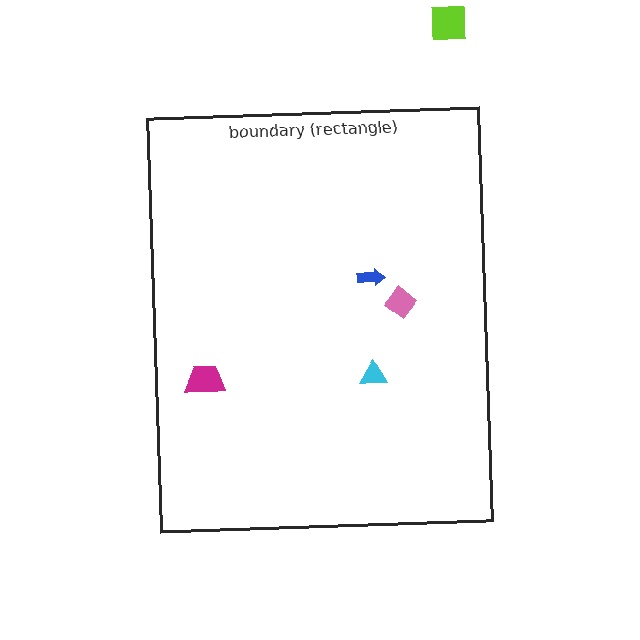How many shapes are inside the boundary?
4 inside, 1 outside.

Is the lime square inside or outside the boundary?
Outside.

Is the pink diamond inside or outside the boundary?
Inside.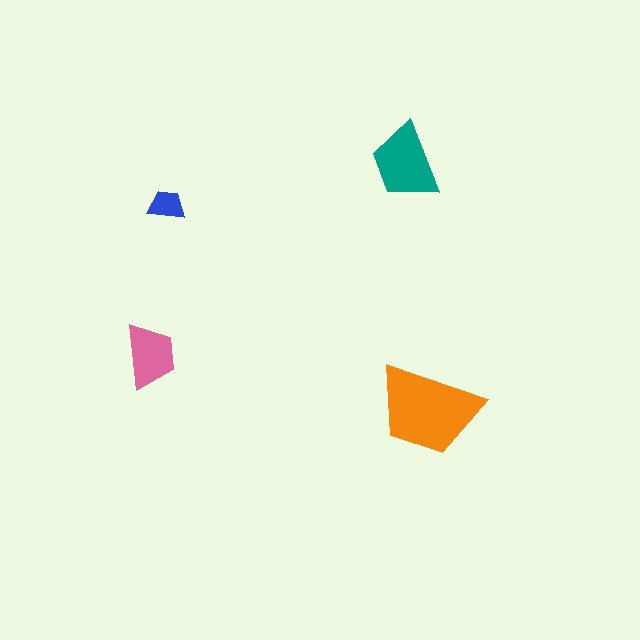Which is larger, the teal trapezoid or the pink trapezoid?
The teal one.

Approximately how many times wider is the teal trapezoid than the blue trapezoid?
About 2 times wider.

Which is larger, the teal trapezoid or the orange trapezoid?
The orange one.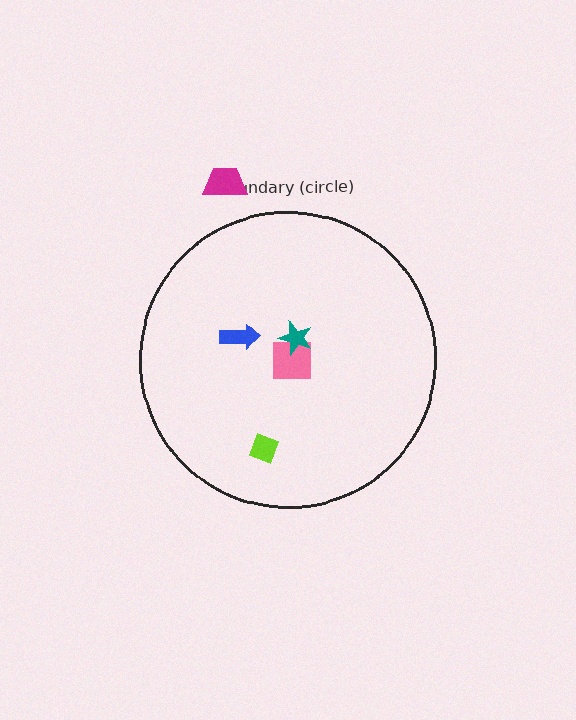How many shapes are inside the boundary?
4 inside, 1 outside.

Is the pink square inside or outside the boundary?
Inside.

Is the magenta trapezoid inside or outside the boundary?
Outside.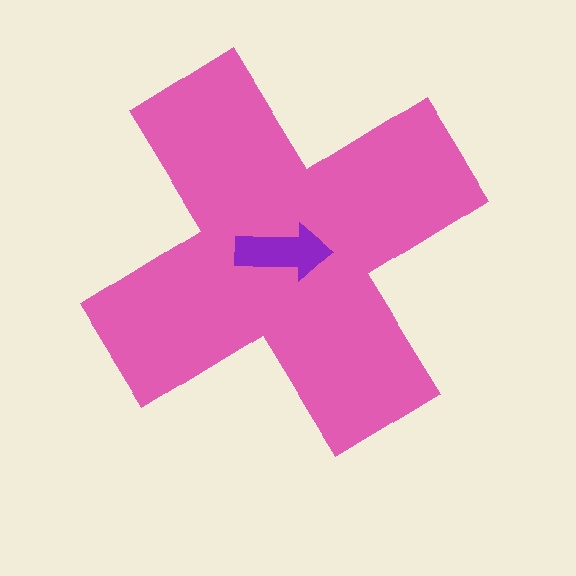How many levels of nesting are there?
2.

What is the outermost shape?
The pink cross.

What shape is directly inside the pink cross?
The purple arrow.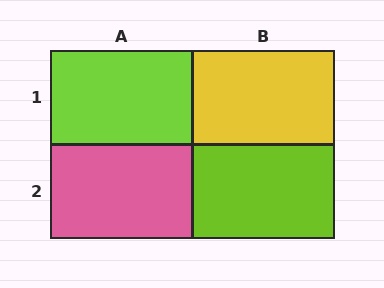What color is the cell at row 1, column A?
Lime.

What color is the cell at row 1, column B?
Yellow.